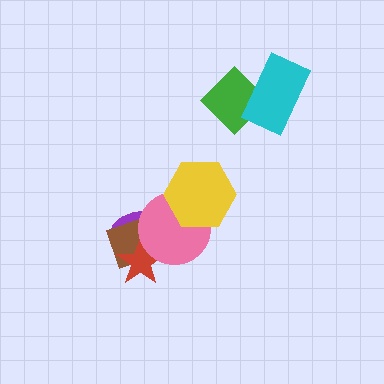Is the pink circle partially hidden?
Yes, it is partially covered by another shape.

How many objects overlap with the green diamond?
1 object overlaps with the green diamond.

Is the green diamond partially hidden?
Yes, it is partially covered by another shape.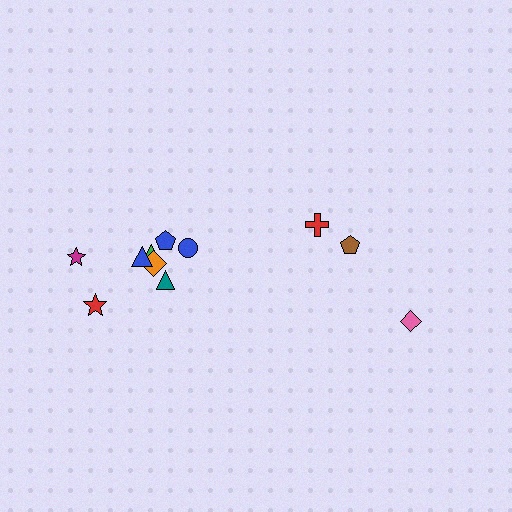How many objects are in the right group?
There are 3 objects.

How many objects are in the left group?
There are 8 objects.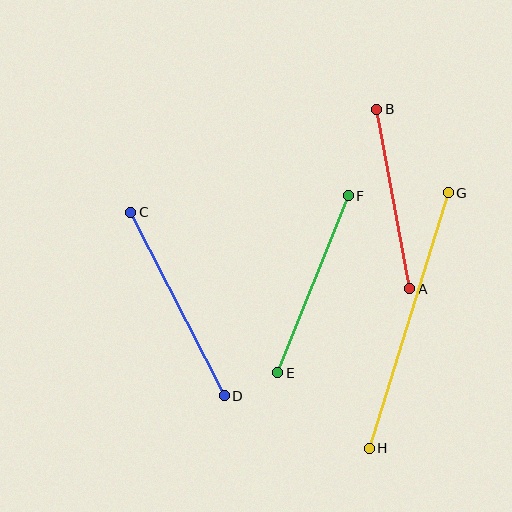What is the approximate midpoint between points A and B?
The midpoint is at approximately (393, 199) pixels.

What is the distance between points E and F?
The distance is approximately 190 pixels.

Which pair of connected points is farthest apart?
Points G and H are farthest apart.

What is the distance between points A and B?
The distance is approximately 182 pixels.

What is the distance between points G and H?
The distance is approximately 267 pixels.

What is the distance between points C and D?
The distance is approximately 206 pixels.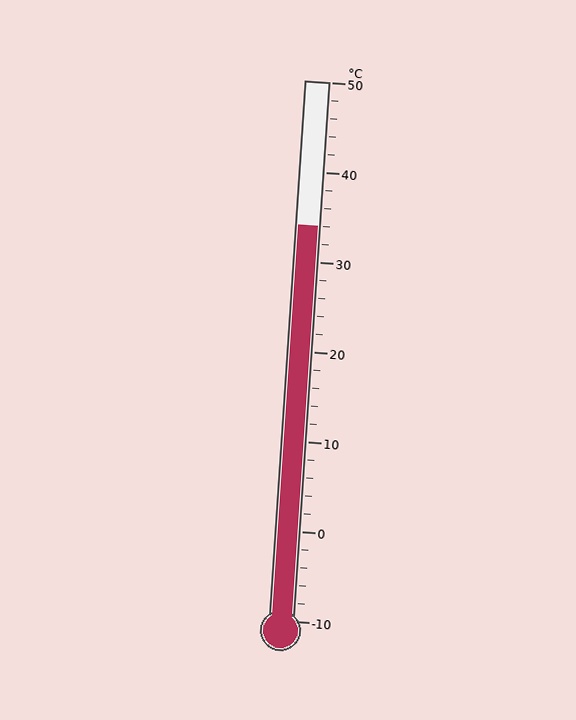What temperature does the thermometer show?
The thermometer shows approximately 34°C.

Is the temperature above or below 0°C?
The temperature is above 0°C.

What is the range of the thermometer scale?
The thermometer scale ranges from -10°C to 50°C.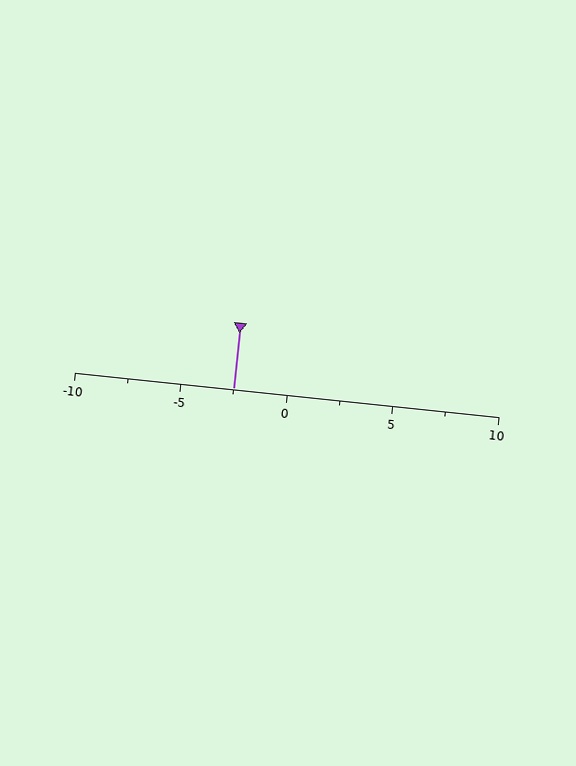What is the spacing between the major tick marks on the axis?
The major ticks are spaced 5 apart.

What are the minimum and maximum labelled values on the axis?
The axis runs from -10 to 10.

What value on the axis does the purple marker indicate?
The marker indicates approximately -2.5.